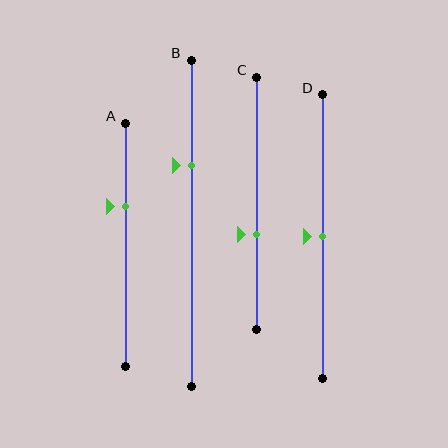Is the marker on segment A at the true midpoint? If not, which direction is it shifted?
No, the marker on segment A is shifted upward by about 16% of the segment length.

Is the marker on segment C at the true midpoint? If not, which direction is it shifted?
No, the marker on segment C is shifted downward by about 12% of the segment length.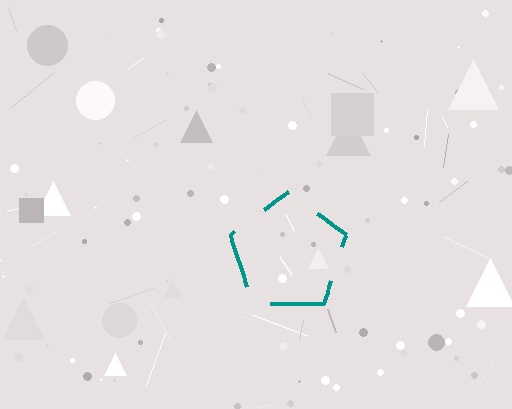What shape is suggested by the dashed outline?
The dashed outline suggests a pentagon.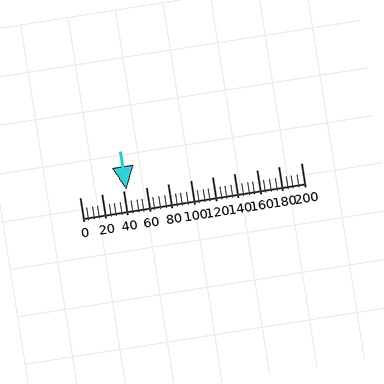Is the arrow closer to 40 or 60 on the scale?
The arrow is closer to 40.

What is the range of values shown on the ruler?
The ruler shows values from 0 to 200.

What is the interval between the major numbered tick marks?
The major tick marks are spaced 20 units apart.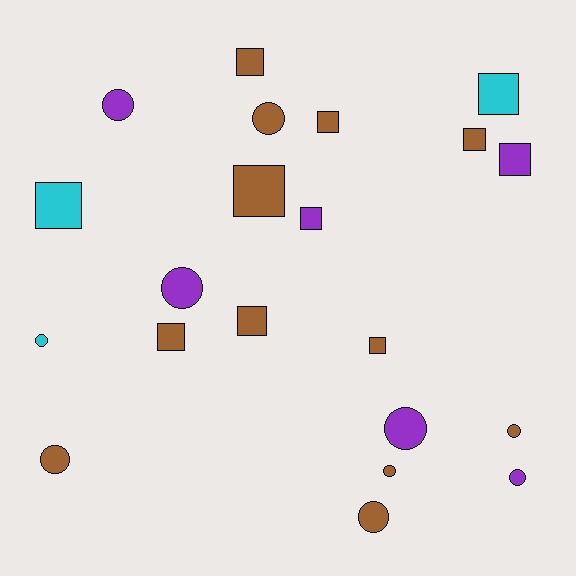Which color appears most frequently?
Brown, with 12 objects.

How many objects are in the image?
There are 21 objects.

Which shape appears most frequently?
Square, with 11 objects.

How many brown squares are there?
There are 7 brown squares.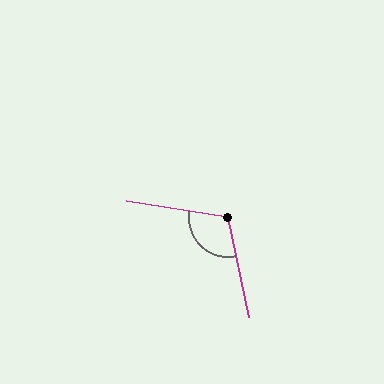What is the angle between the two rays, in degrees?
Approximately 110 degrees.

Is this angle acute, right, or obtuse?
It is obtuse.